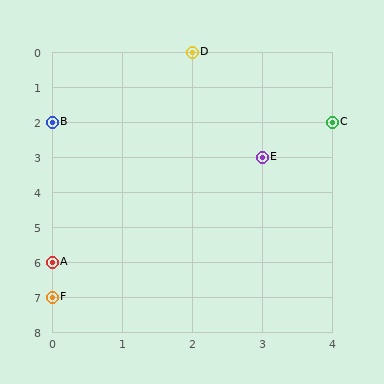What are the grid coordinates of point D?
Point D is at grid coordinates (2, 0).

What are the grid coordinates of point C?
Point C is at grid coordinates (4, 2).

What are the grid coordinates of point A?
Point A is at grid coordinates (0, 6).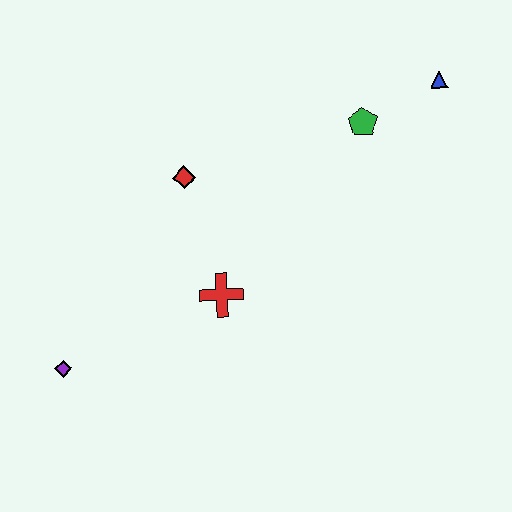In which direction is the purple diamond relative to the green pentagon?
The purple diamond is to the left of the green pentagon.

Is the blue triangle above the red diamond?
Yes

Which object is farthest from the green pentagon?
The purple diamond is farthest from the green pentagon.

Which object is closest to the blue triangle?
The green pentagon is closest to the blue triangle.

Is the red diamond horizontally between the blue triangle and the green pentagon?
No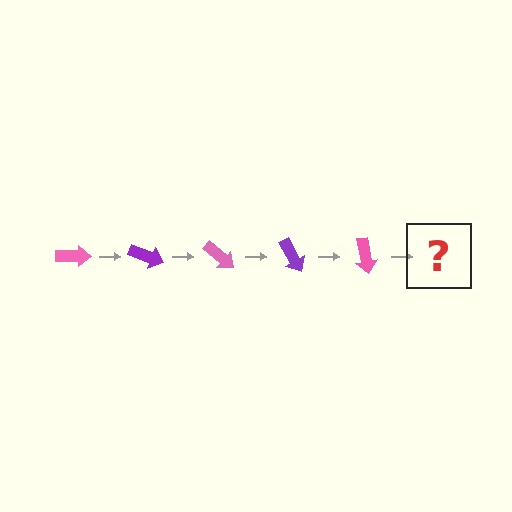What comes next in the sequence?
The next element should be a purple arrow, rotated 100 degrees from the start.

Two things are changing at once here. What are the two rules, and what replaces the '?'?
The two rules are that it rotates 20 degrees each step and the color cycles through pink and purple. The '?' should be a purple arrow, rotated 100 degrees from the start.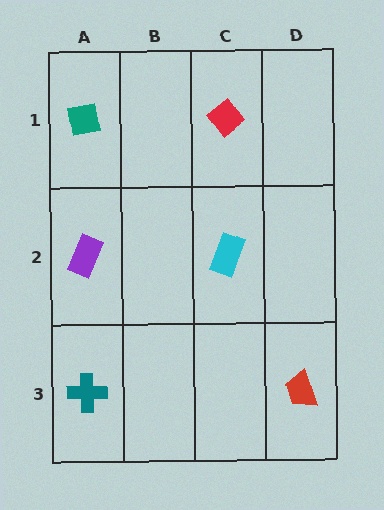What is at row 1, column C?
A red diamond.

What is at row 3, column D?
A red trapezoid.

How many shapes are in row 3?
2 shapes.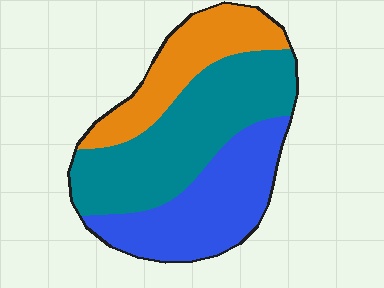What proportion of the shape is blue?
Blue covers about 35% of the shape.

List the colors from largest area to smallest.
From largest to smallest: teal, blue, orange.